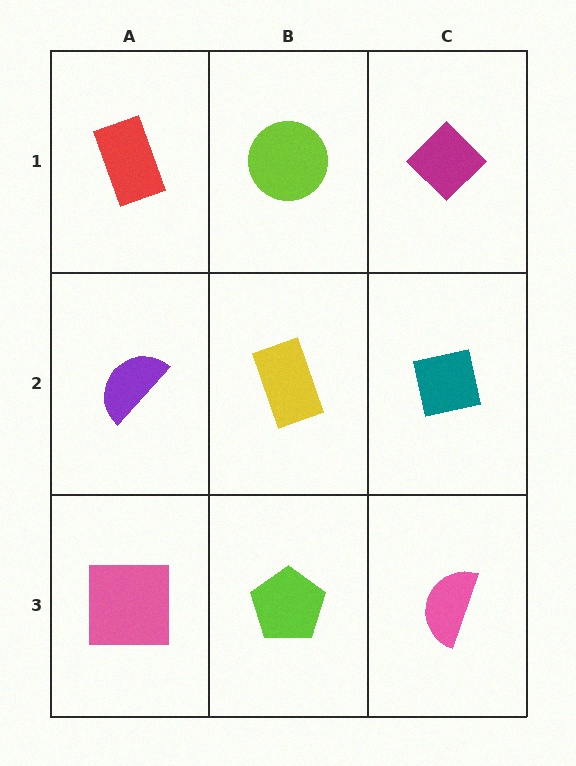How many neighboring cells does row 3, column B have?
3.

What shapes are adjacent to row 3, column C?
A teal square (row 2, column C), a lime pentagon (row 3, column B).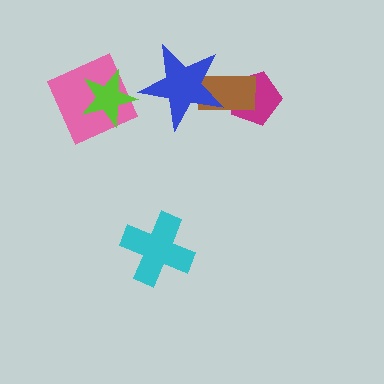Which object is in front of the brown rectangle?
The blue star is in front of the brown rectangle.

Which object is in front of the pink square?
The lime star is in front of the pink square.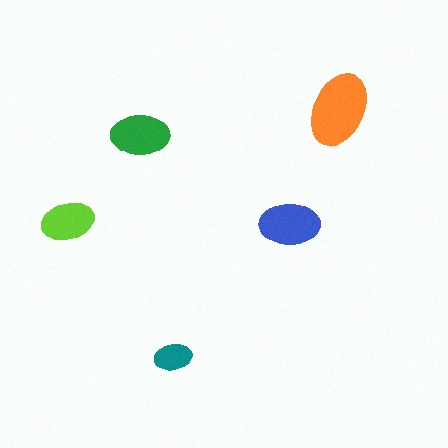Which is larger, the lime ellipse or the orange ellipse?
The orange one.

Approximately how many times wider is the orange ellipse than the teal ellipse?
About 2 times wider.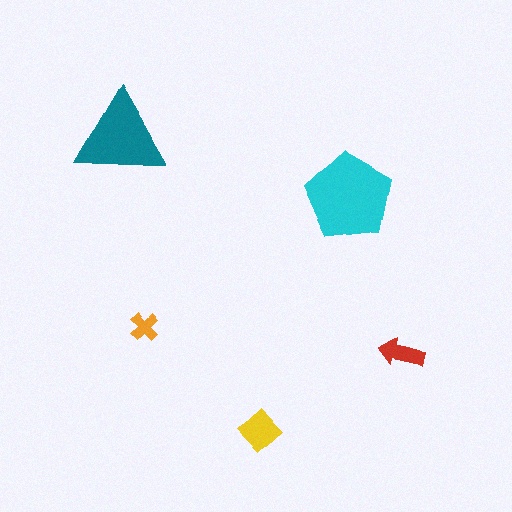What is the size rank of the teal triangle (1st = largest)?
2nd.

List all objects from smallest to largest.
The orange cross, the red arrow, the yellow diamond, the teal triangle, the cyan pentagon.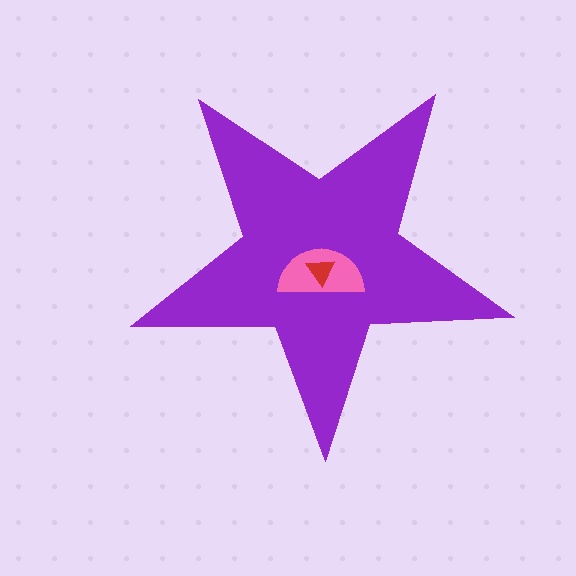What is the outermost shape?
The purple star.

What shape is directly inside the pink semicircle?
The red triangle.